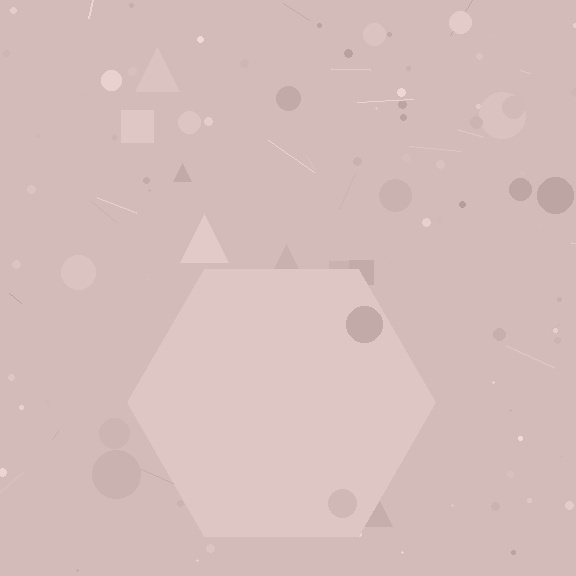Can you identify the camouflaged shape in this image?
The camouflaged shape is a hexagon.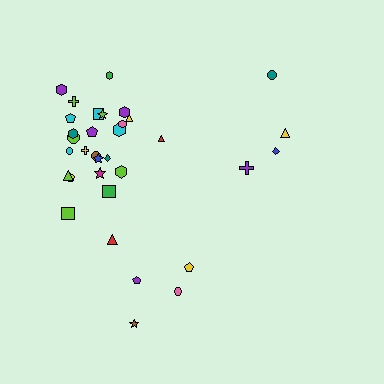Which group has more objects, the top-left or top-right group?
The top-left group.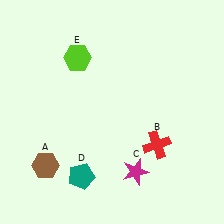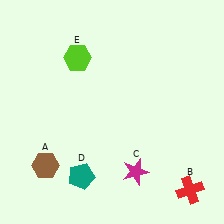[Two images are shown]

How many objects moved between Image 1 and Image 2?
1 object moved between the two images.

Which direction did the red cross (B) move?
The red cross (B) moved down.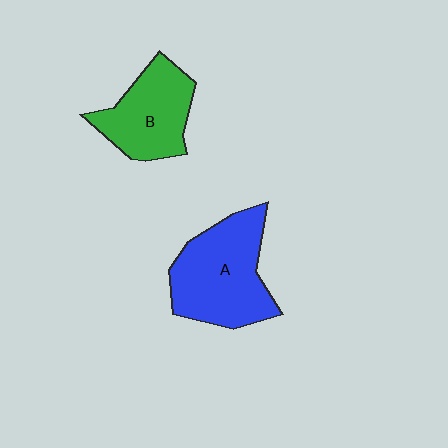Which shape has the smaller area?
Shape B (green).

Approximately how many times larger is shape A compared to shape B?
Approximately 1.3 times.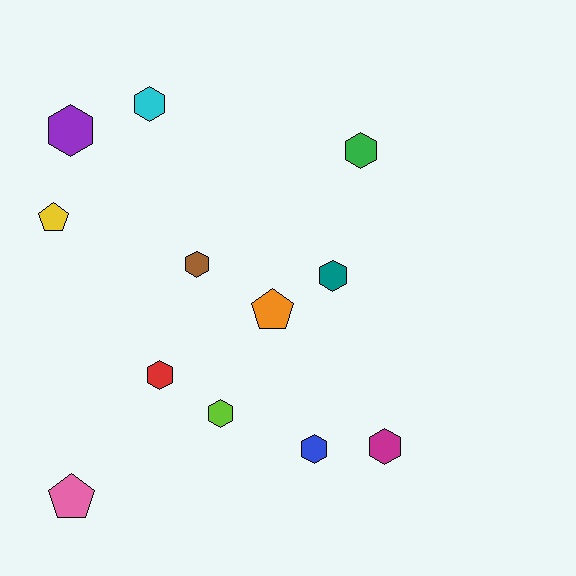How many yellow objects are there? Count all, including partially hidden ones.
There is 1 yellow object.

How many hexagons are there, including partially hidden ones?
There are 9 hexagons.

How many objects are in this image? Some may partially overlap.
There are 12 objects.